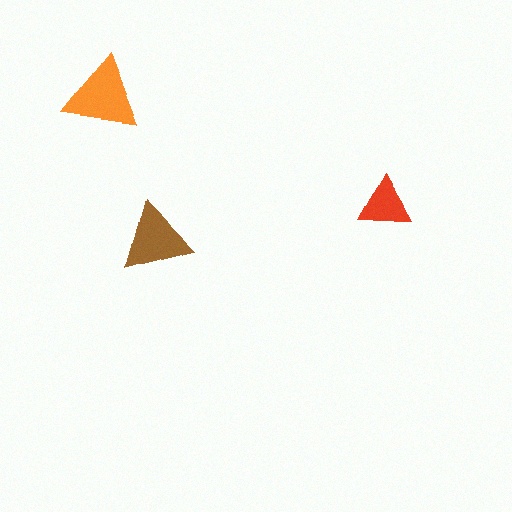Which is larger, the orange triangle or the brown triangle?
The orange one.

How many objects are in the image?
There are 3 objects in the image.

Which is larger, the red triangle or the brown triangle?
The brown one.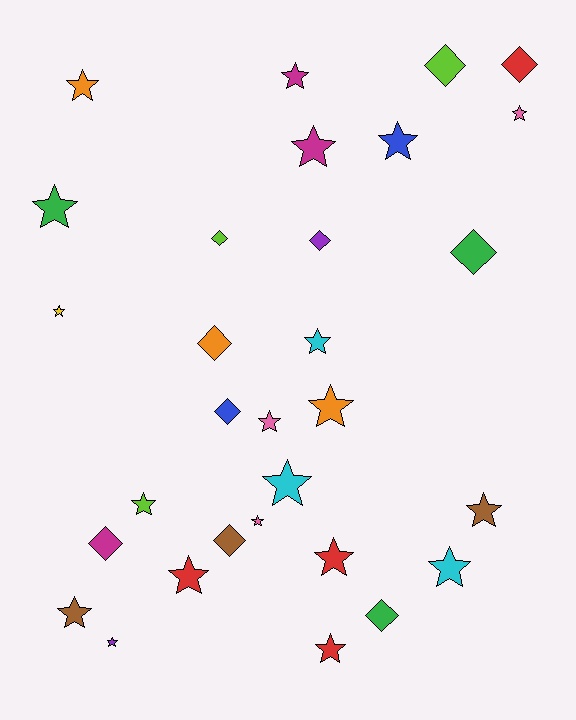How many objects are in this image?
There are 30 objects.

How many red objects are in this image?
There are 4 red objects.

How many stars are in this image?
There are 20 stars.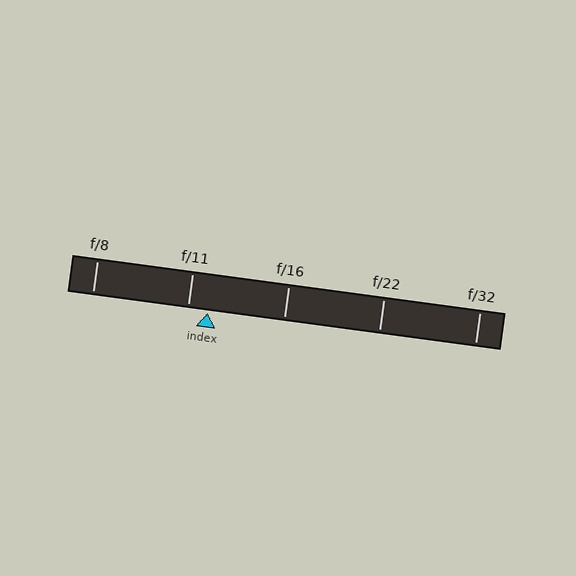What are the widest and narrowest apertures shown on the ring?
The widest aperture shown is f/8 and the narrowest is f/32.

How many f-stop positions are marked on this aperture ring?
There are 5 f-stop positions marked.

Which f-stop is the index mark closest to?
The index mark is closest to f/11.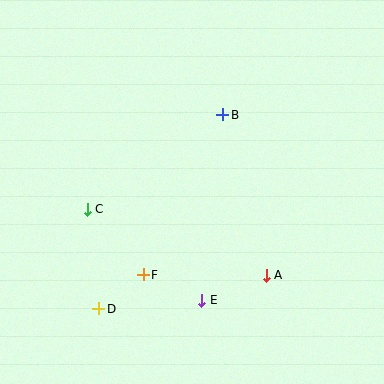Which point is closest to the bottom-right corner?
Point A is closest to the bottom-right corner.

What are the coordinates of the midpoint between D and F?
The midpoint between D and F is at (121, 292).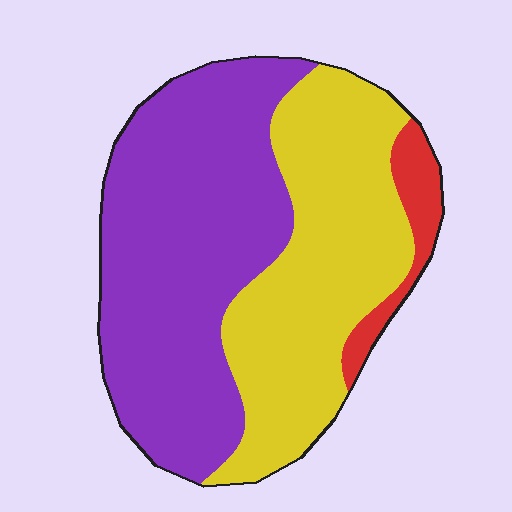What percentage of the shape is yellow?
Yellow covers 41% of the shape.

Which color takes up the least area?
Red, at roughly 5%.